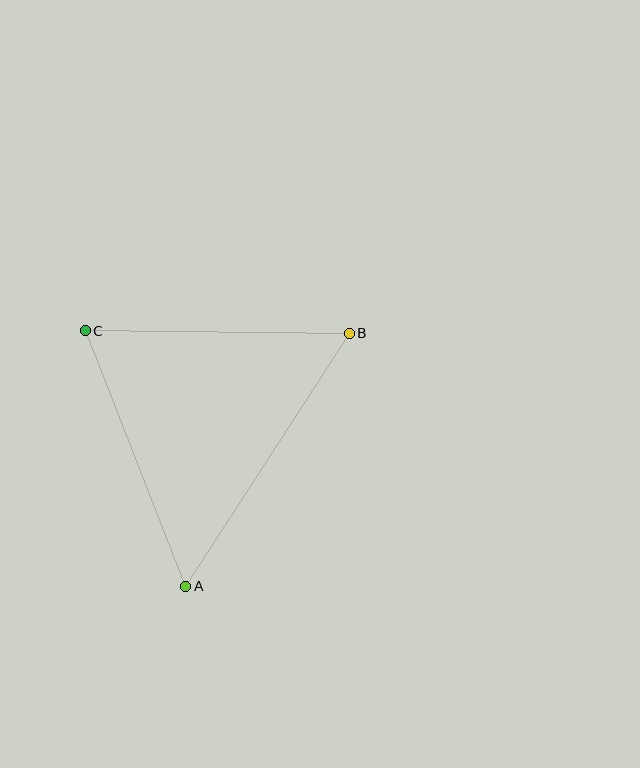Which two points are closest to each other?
Points B and C are closest to each other.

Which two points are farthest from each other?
Points A and B are farthest from each other.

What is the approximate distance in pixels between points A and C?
The distance between A and C is approximately 275 pixels.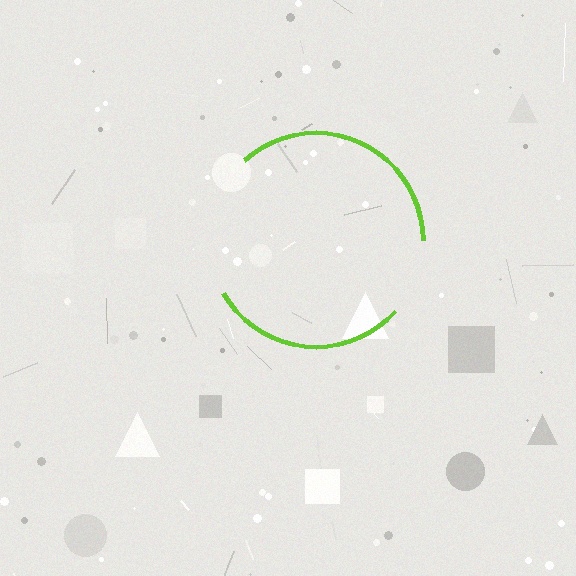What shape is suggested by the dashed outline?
The dashed outline suggests a circle.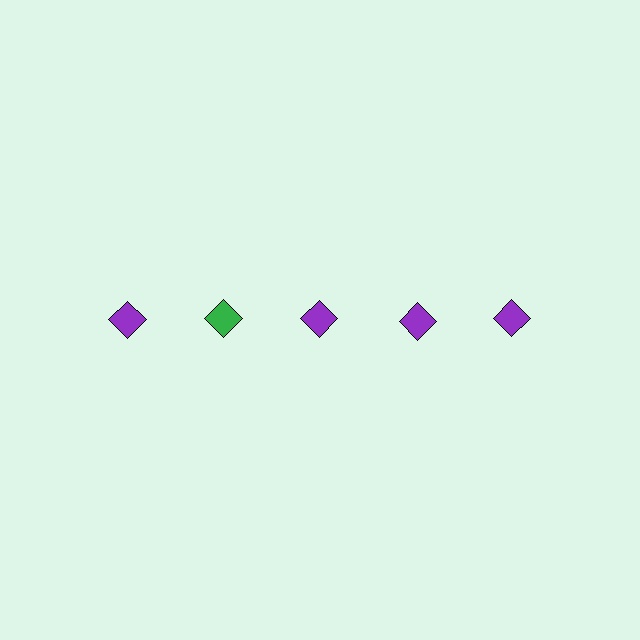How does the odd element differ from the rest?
It has a different color: green instead of purple.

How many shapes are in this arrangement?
There are 5 shapes arranged in a grid pattern.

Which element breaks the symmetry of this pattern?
The green diamond in the top row, second from left column breaks the symmetry. All other shapes are purple diamonds.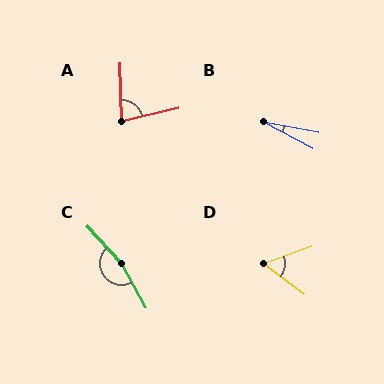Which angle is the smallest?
B, at approximately 17 degrees.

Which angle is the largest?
C, at approximately 166 degrees.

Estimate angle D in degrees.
Approximately 57 degrees.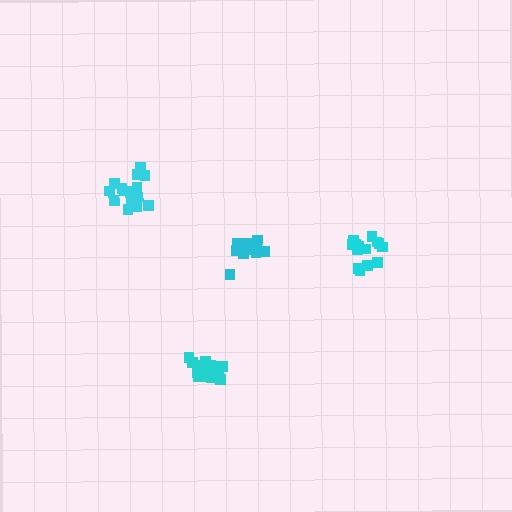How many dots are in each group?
Group 1: 16 dots, Group 2: 14 dots, Group 3: 13 dots, Group 4: 16 dots (59 total).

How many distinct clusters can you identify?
There are 4 distinct clusters.